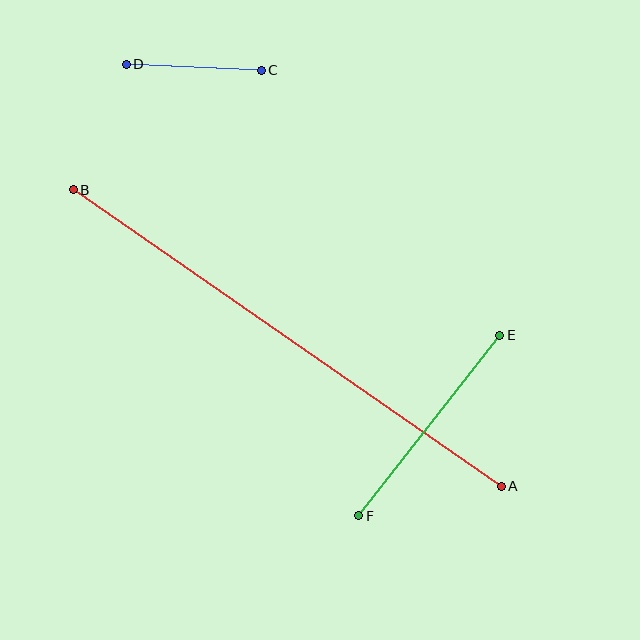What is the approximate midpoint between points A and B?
The midpoint is at approximately (287, 338) pixels.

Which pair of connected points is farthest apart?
Points A and B are farthest apart.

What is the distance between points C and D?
The distance is approximately 135 pixels.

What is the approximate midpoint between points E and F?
The midpoint is at approximately (429, 425) pixels.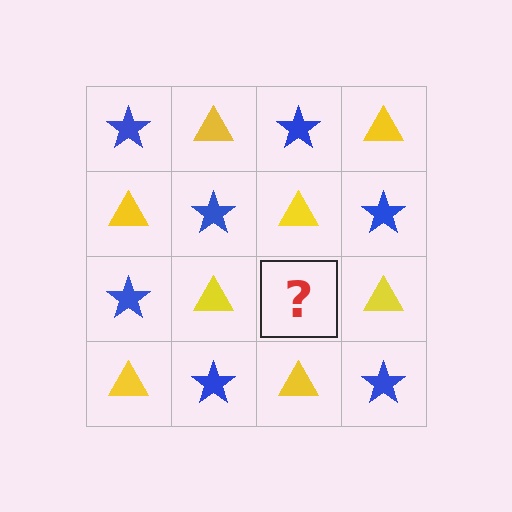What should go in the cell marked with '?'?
The missing cell should contain a blue star.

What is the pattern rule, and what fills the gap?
The rule is that it alternates blue star and yellow triangle in a checkerboard pattern. The gap should be filled with a blue star.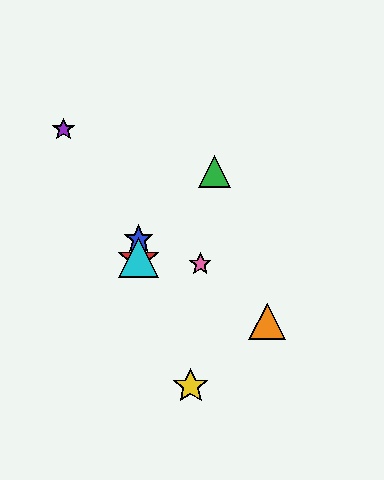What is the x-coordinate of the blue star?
The blue star is at x≈139.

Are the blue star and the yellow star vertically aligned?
No, the blue star is at x≈139 and the yellow star is at x≈191.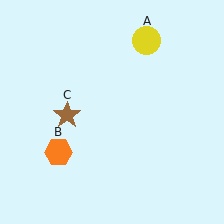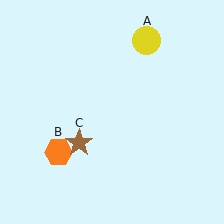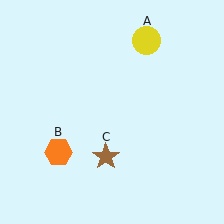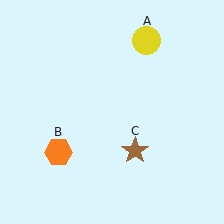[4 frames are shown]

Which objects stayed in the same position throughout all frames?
Yellow circle (object A) and orange hexagon (object B) remained stationary.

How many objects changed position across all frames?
1 object changed position: brown star (object C).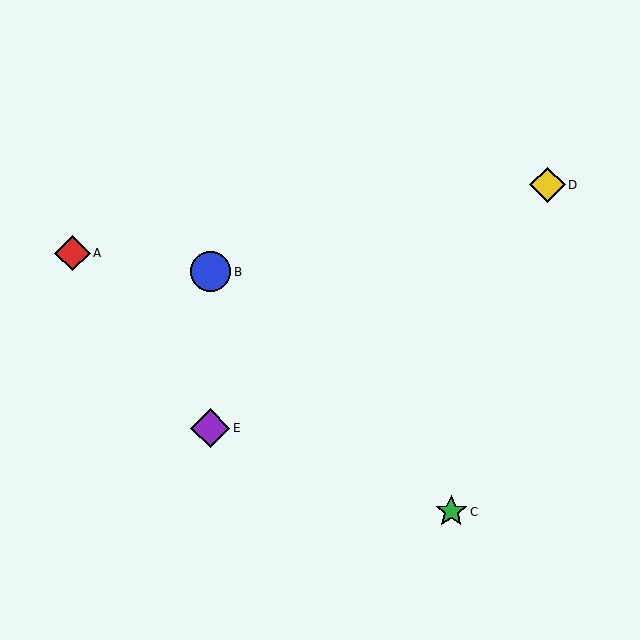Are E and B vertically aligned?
Yes, both are at x≈210.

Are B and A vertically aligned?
No, B is at x≈210 and A is at x≈73.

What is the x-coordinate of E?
Object E is at x≈210.